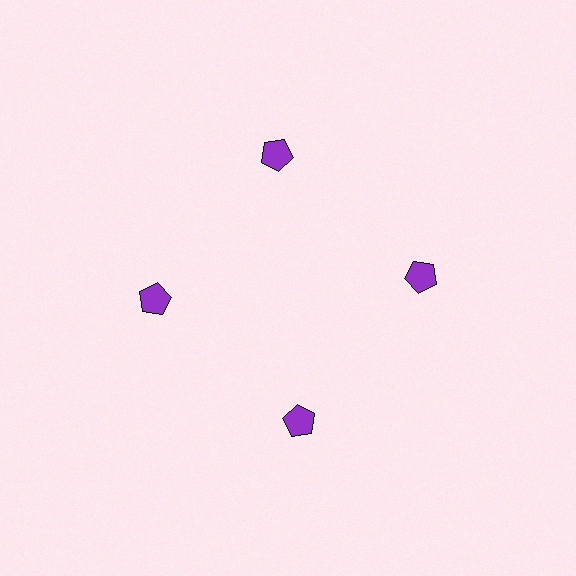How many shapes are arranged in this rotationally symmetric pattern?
There are 4 shapes, arranged in 4 groups of 1.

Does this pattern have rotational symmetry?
Yes, this pattern has 4-fold rotational symmetry. It looks the same after rotating 90 degrees around the center.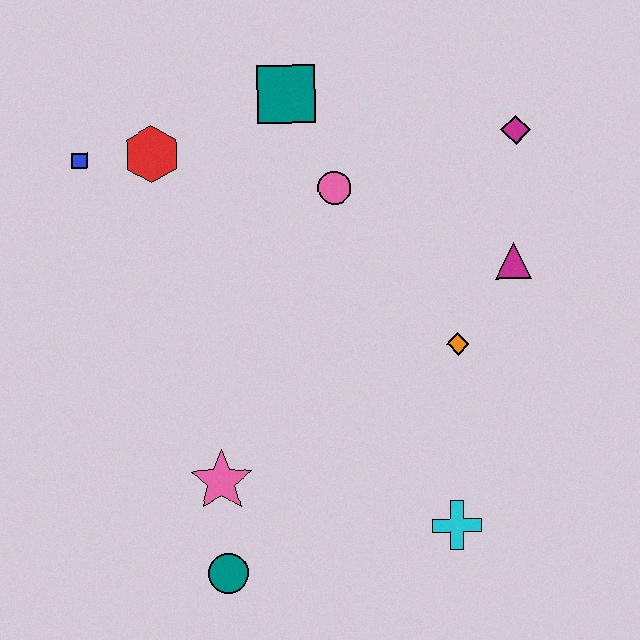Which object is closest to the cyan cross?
The orange diamond is closest to the cyan cross.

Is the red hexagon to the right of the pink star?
No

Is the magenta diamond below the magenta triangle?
No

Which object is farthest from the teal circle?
The magenta diamond is farthest from the teal circle.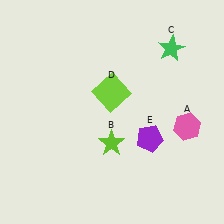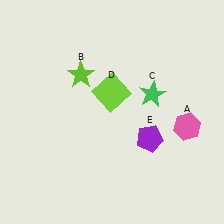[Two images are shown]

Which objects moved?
The objects that moved are: the lime star (B), the green star (C).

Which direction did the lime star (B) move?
The lime star (B) moved up.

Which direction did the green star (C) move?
The green star (C) moved down.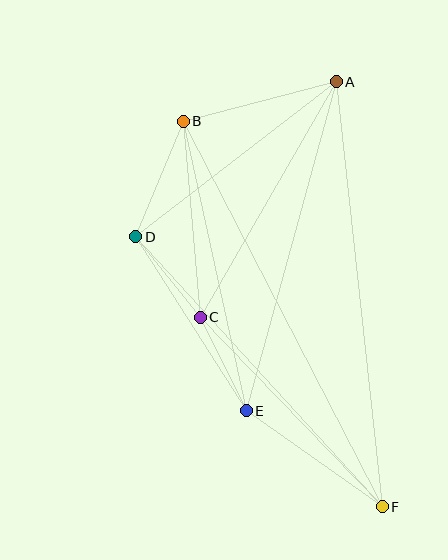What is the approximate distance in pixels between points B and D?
The distance between B and D is approximately 125 pixels.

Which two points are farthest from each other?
Points B and F are farthest from each other.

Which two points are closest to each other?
Points C and D are closest to each other.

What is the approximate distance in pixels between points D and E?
The distance between D and E is approximately 206 pixels.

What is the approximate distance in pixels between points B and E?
The distance between B and E is approximately 297 pixels.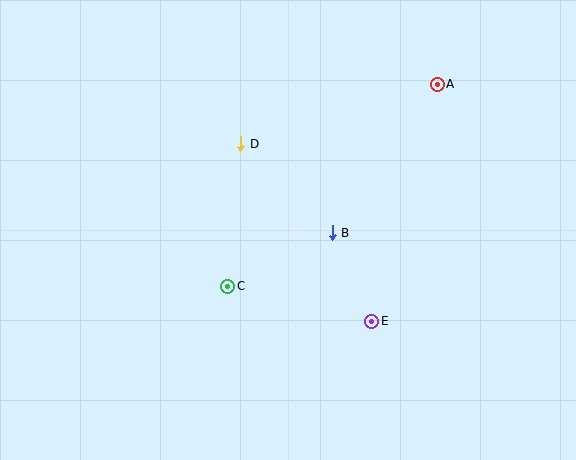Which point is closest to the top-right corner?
Point A is closest to the top-right corner.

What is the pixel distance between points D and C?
The distance between D and C is 143 pixels.